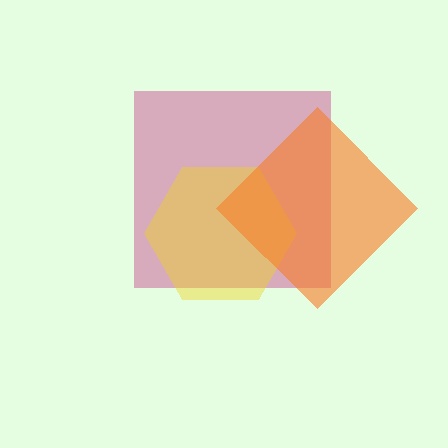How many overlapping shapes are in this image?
There are 3 overlapping shapes in the image.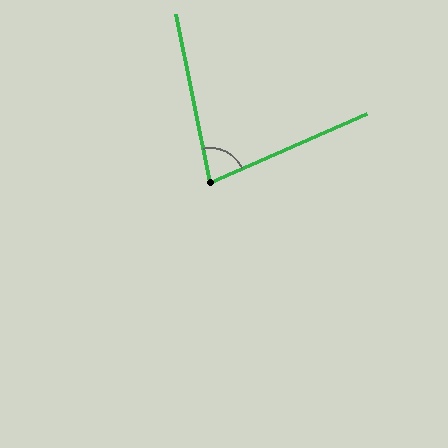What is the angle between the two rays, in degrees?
Approximately 78 degrees.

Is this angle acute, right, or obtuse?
It is acute.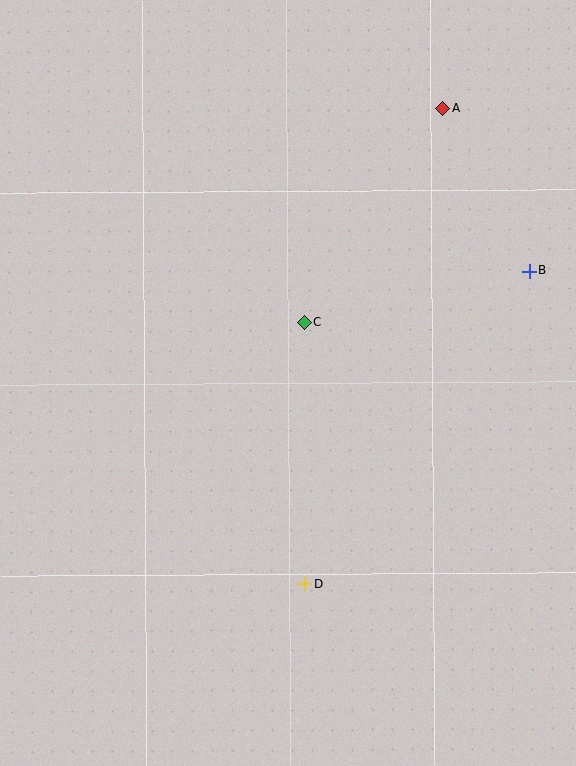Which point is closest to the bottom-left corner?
Point D is closest to the bottom-left corner.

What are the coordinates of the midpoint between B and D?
The midpoint between B and D is at (417, 427).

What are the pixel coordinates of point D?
Point D is at (305, 584).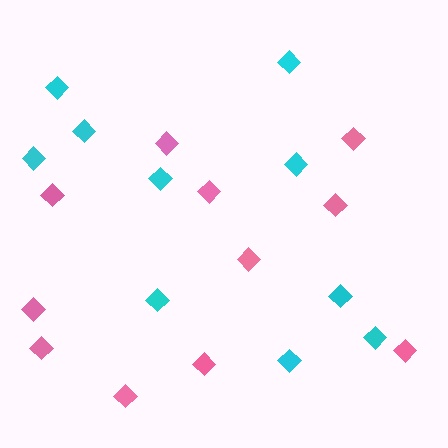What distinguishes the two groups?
There are 2 groups: one group of cyan diamonds (10) and one group of pink diamonds (11).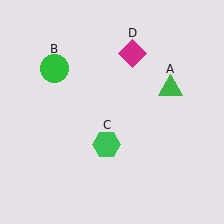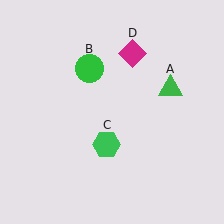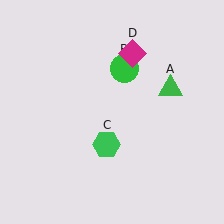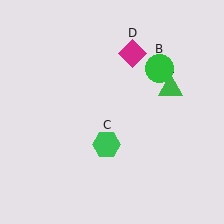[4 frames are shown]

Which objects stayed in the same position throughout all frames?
Green triangle (object A) and green hexagon (object C) and magenta diamond (object D) remained stationary.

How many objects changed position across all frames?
1 object changed position: green circle (object B).